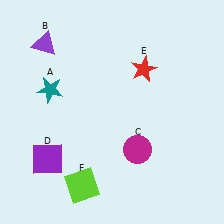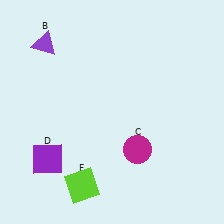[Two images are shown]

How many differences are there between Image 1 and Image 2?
There are 2 differences between the two images.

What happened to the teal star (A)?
The teal star (A) was removed in Image 2. It was in the top-left area of Image 1.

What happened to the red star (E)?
The red star (E) was removed in Image 2. It was in the top-right area of Image 1.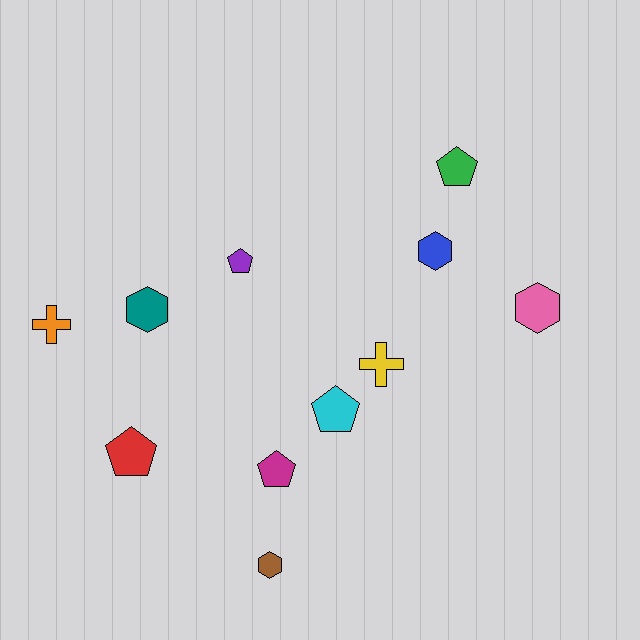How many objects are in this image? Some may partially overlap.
There are 11 objects.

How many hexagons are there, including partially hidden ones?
There are 4 hexagons.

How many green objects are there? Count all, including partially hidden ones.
There is 1 green object.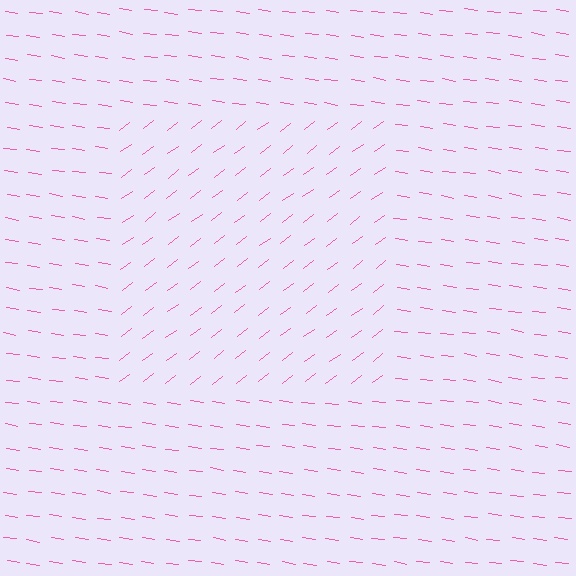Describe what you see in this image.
The image is filled with small pink line segments. A rectangle region in the image has lines oriented differently from the surrounding lines, creating a visible texture boundary.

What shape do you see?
I see a rectangle.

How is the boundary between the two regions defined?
The boundary is defined purely by a change in line orientation (approximately 45 degrees difference). All lines are the same color and thickness.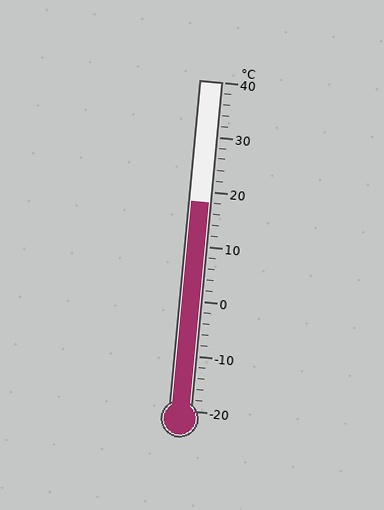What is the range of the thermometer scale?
The thermometer scale ranges from -20°C to 40°C.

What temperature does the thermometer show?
The thermometer shows approximately 18°C.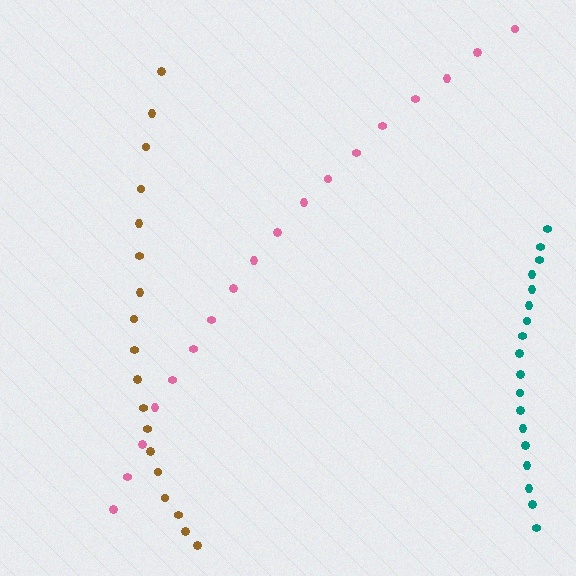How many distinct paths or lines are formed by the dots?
There are 3 distinct paths.